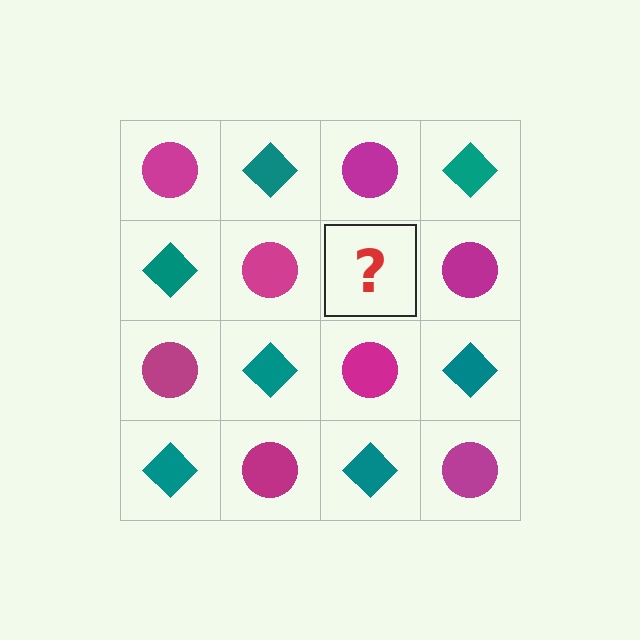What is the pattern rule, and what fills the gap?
The rule is that it alternates magenta circle and teal diamond in a checkerboard pattern. The gap should be filled with a teal diamond.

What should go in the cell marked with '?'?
The missing cell should contain a teal diamond.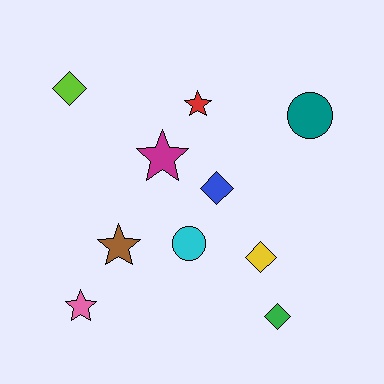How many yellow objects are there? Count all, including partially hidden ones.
There is 1 yellow object.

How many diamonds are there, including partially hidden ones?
There are 4 diamonds.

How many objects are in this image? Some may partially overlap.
There are 10 objects.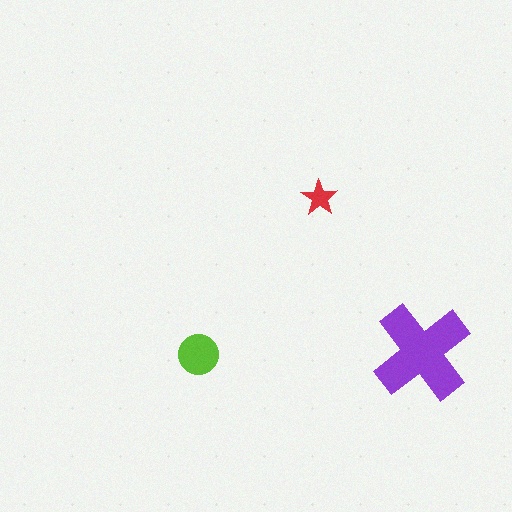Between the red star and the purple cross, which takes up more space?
The purple cross.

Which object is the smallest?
The red star.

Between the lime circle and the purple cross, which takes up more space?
The purple cross.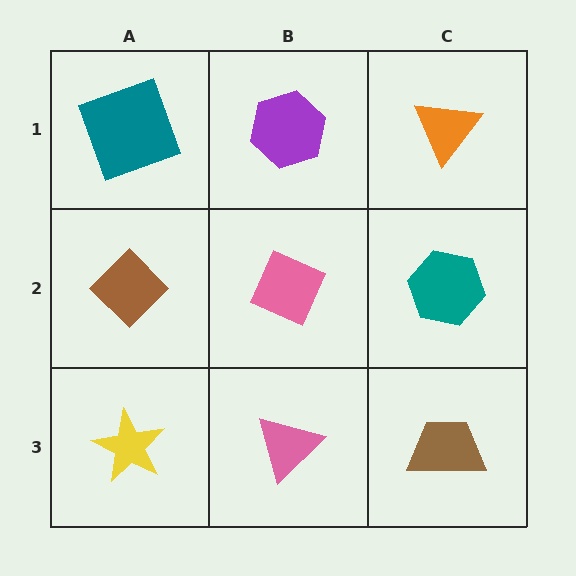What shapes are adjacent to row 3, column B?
A pink diamond (row 2, column B), a yellow star (row 3, column A), a brown trapezoid (row 3, column C).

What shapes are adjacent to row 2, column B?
A purple hexagon (row 1, column B), a pink triangle (row 3, column B), a brown diamond (row 2, column A), a teal hexagon (row 2, column C).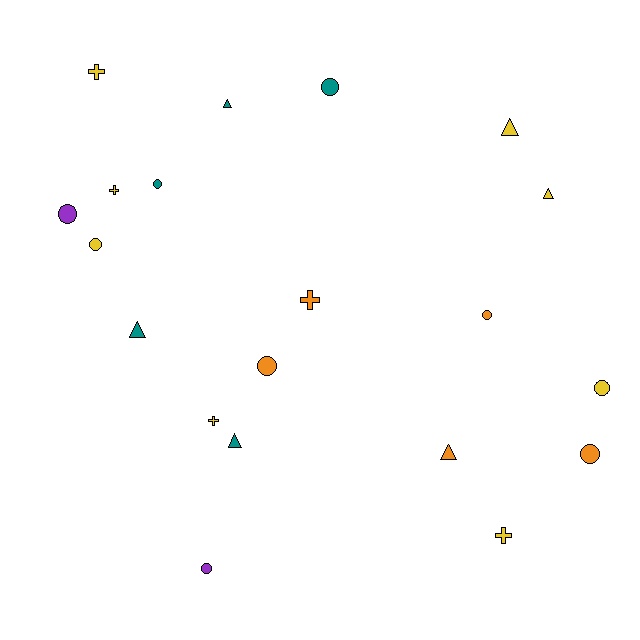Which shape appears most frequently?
Circle, with 9 objects.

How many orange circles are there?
There are 3 orange circles.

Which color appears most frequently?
Yellow, with 8 objects.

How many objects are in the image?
There are 20 objects.